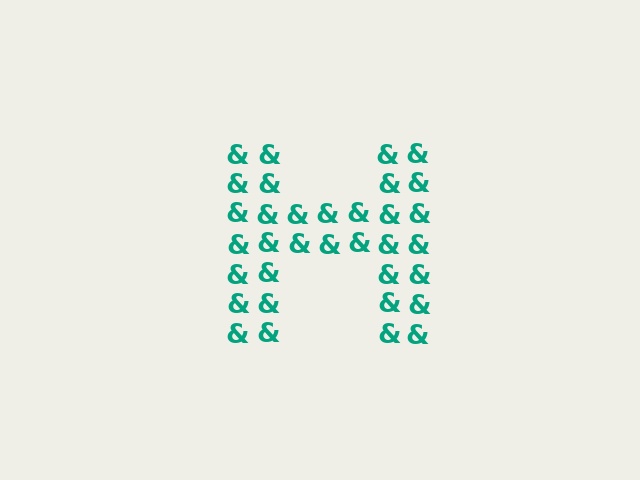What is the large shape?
The large shape is the letter H.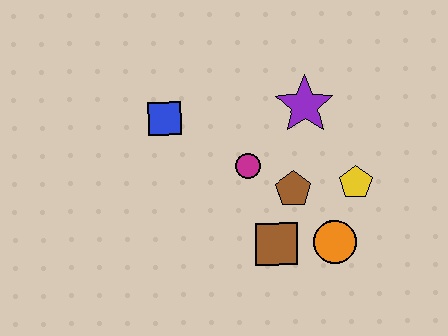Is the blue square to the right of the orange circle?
No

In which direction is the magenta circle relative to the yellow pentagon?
The magenta circle is to the left of the yellow pentagon.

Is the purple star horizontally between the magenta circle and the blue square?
No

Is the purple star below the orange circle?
No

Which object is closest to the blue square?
The magenta circle is closest to the blue square.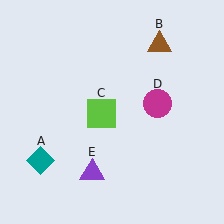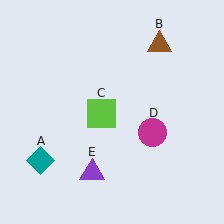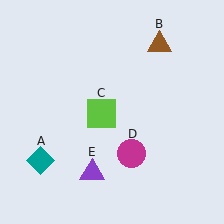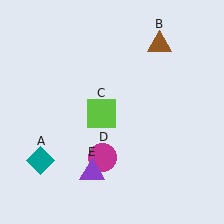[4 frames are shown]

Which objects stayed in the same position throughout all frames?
Teal diamond (object A) and brown triangle (object B) and lime square (object C) and purple triangle (object E) remained stationary.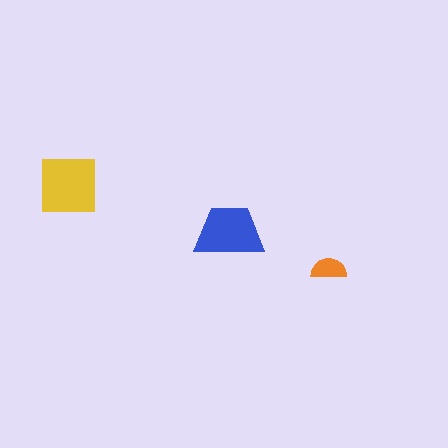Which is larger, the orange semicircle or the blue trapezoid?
The blue trapezoid.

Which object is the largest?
The yellow square.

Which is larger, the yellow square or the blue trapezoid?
The yellow square.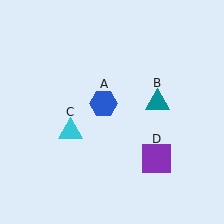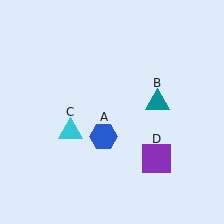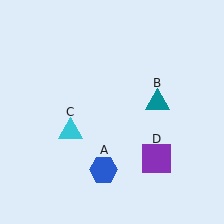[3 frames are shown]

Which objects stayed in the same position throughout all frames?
Teal triangle (object B) and cyan triangle (object C) and purple square (object D) remained stationary.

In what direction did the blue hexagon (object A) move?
The blue hexagon (object A) moved down.